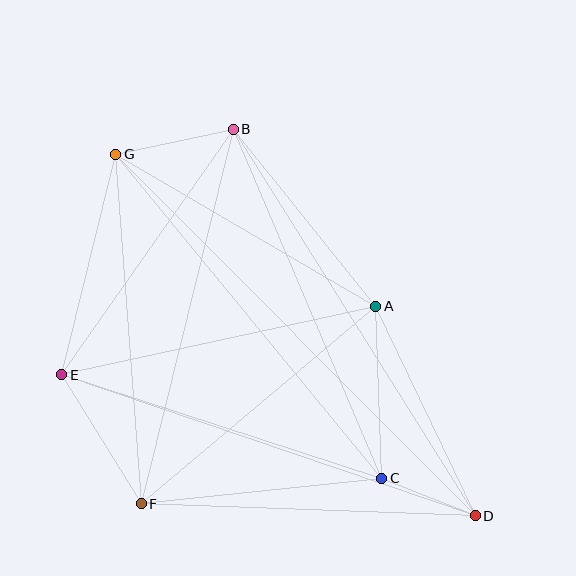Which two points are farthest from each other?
Points D and G are farthest from each other.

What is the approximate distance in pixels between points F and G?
The distance between F and G is approximately 351 pixels.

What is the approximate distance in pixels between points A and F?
The distance between A and F is approximately 307 pixels.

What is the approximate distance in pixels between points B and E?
The distance between B and E is approximately 300 pixels.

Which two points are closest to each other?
Points C and D are closest to each other.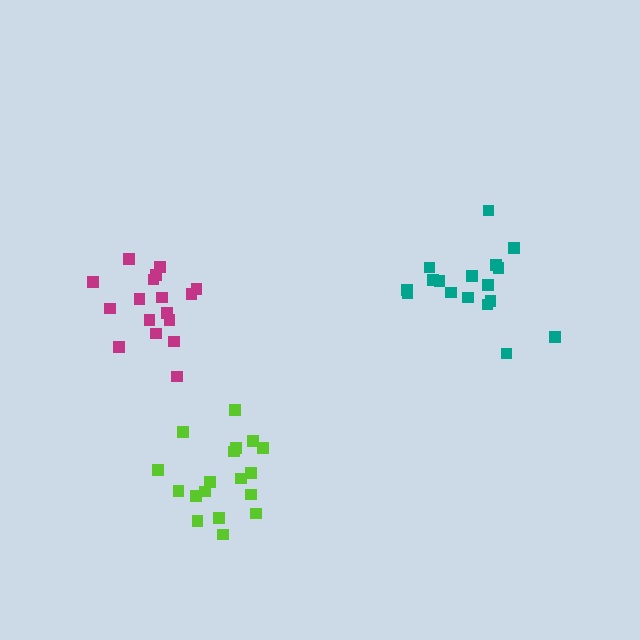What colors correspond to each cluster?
The clusters are colored: lime, teal, magenta.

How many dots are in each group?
Group 1: 18 dots, Group 2: 17 dots, Group 3: 17 dots (52 total).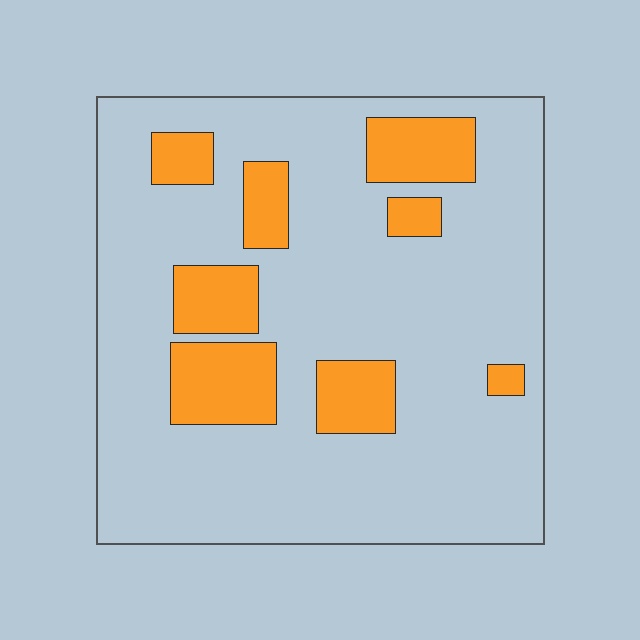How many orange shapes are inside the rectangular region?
8.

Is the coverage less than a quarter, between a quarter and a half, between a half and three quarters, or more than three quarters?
Less than a quarter.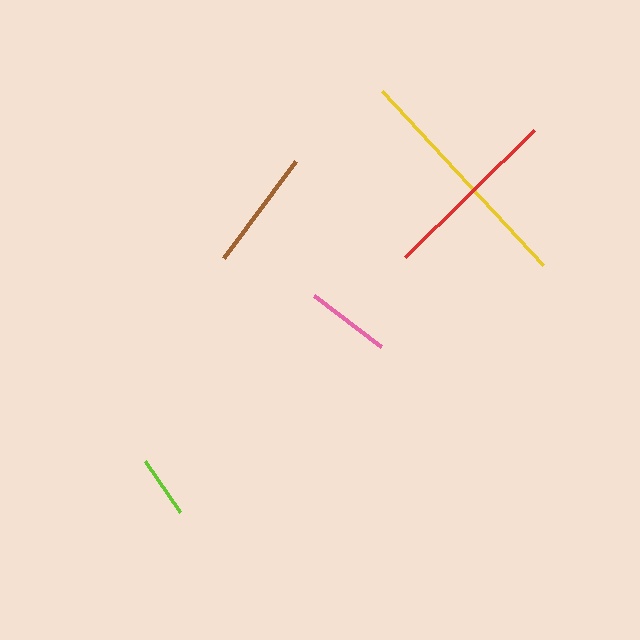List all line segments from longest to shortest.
From longest to shortest: yellow, red, brown, pink, lime.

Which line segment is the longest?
The yellow line is the longest at approximately 237 pixels.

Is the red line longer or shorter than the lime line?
The red line is longer than the lime line.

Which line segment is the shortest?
The lime line is the shortest at approximately 62 pixels.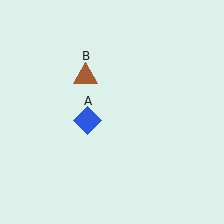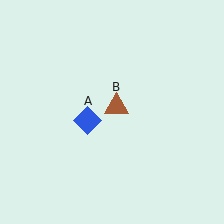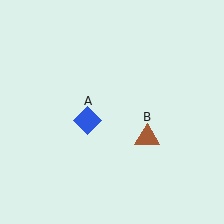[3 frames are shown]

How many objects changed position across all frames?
1 object changed position: brown triangle (object B).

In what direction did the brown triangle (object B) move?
The brown triangle (object B) moved down and to the right.